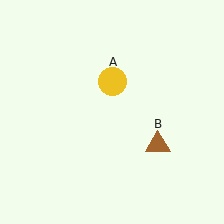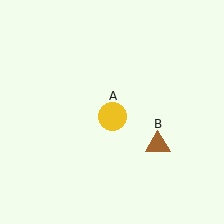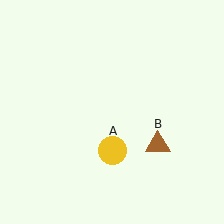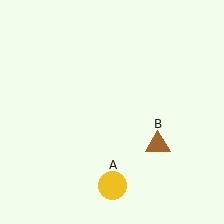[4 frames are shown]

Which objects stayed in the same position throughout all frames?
Brown triangle (object B) remained stationary.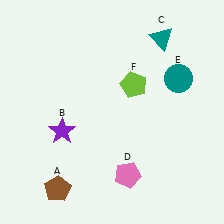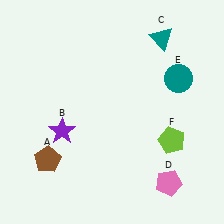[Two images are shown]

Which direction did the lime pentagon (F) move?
The lime pentagon (F) moved down.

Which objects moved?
The objects that moved are: the brown pentagon (A), the pink pentagon (D), the lime pentagon (F).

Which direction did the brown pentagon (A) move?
The brown pentagon (A) moved up.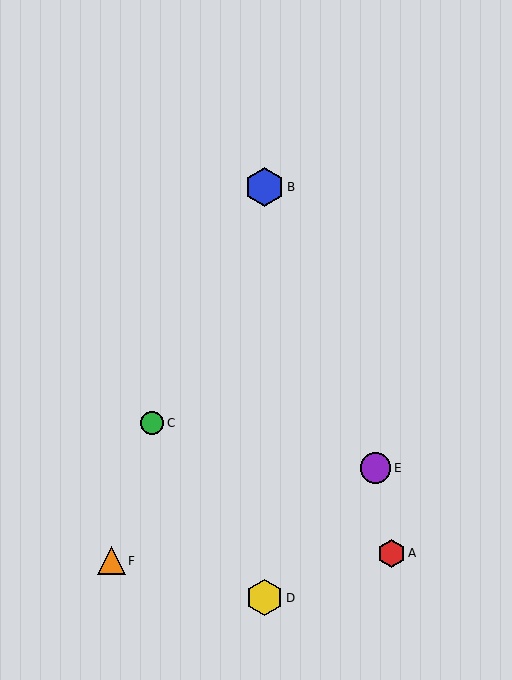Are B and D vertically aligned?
Yes, both are at x≈265.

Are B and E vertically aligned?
No, B is at x≈265 and E is at x≈376.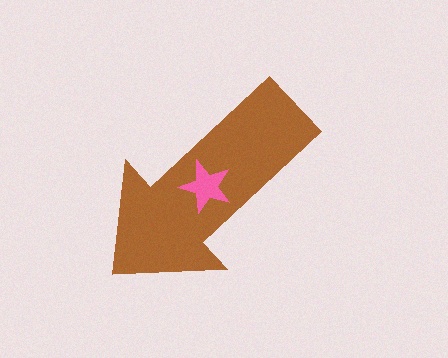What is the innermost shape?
The pink star.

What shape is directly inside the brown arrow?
The pink star.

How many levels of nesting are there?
2.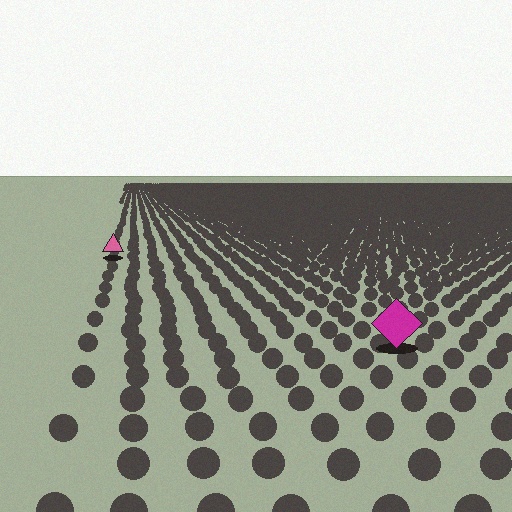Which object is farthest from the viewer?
The pink triangle is farthest from the viewer. It appears smaller and the ground texture around it is denser.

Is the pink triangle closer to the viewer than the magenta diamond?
No. The magenta diamond is closer — you can tell from the texture gradient: the ground texture is coarser near it.